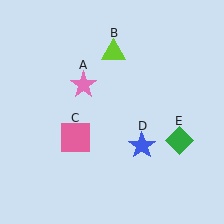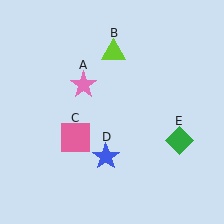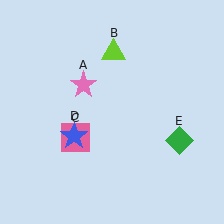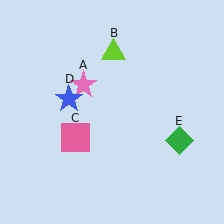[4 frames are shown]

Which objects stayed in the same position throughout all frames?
Pink star (object A) and lime triangle (object B) and pink square (object C) and green diamond (object E) remained stationary.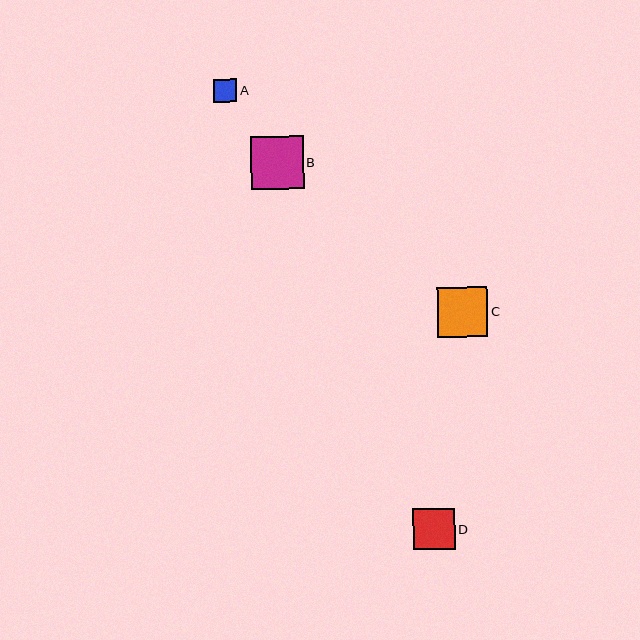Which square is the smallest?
Square A is the smallest with a size of approximately 23 pixels.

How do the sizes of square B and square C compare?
Square B and square C are approximately the same size.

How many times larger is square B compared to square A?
Square B is approximately 2.3 times the size of square A.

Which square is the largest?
Square B is the largest with a size of approximately 53 pixels.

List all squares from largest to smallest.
From largest to smallest: B, C, D, A.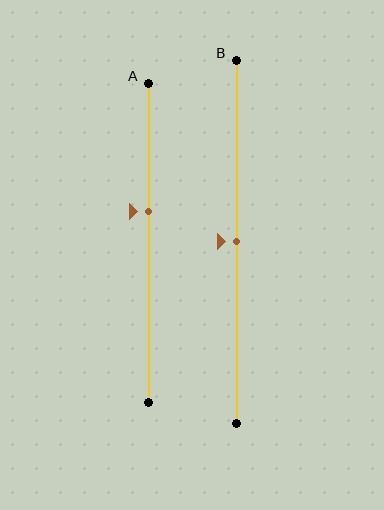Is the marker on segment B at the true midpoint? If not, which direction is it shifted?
Yes, the marker on segment B is at the true midpoint.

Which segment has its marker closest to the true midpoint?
Segment B has its marker closest to the true midpoint.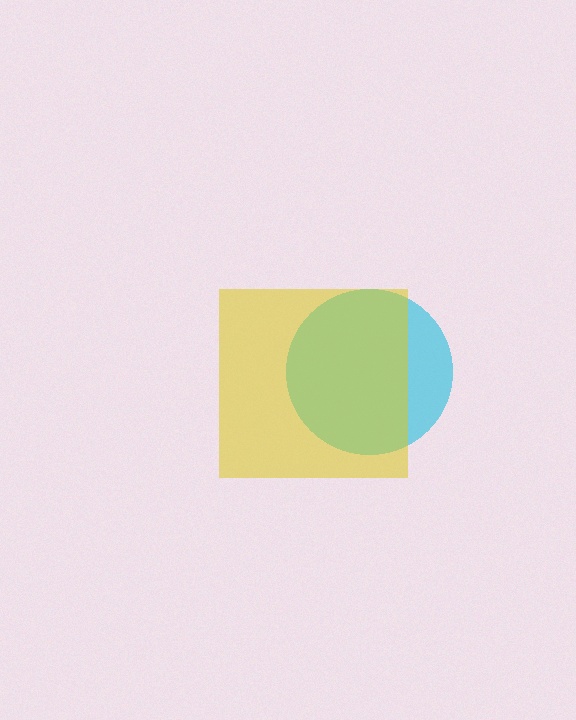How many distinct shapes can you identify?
There are 2 distinct shapes: a cyan circle, a yellow square.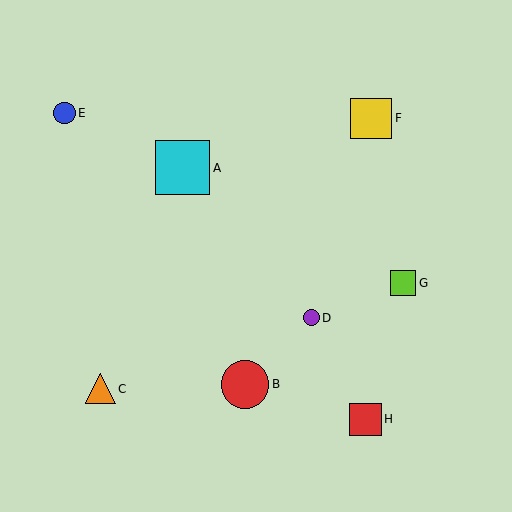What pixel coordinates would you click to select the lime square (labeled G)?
Click at (403, 283) to select the lime square G.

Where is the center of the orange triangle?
The center of the orange triangle is at (100, 389).